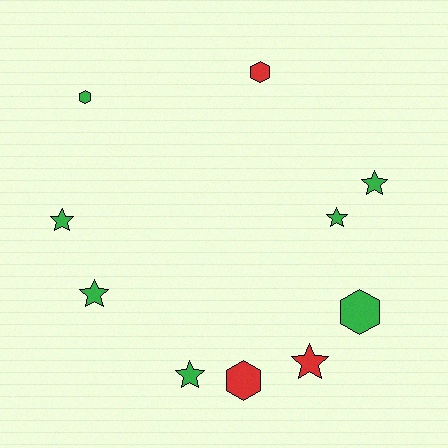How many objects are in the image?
There are 10 objects.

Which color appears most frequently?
Green, with 7 objects.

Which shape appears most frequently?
Star, with 6 objects.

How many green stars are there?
There are 5 green stars.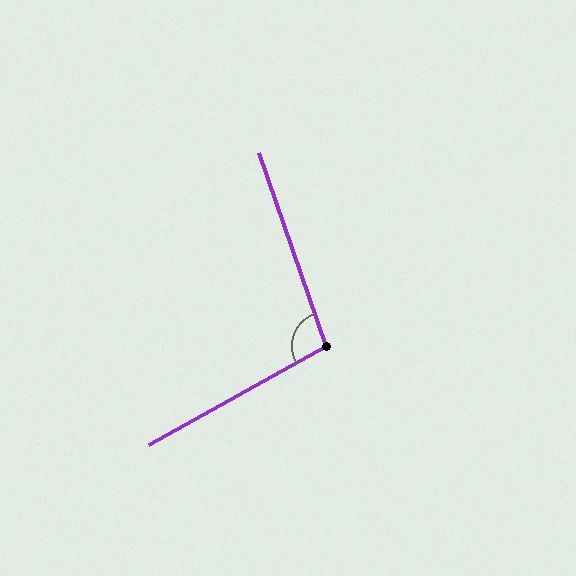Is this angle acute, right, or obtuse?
It is obtuse.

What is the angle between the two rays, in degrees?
Approximately 100 degrees.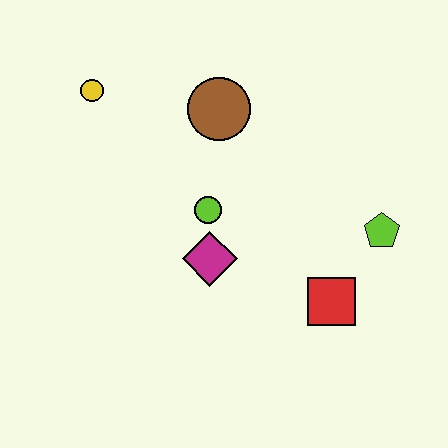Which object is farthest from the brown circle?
The red square is farthest from the brown circle.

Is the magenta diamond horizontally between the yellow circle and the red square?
Yes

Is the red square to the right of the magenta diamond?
Yes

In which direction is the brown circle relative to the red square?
The brown circle is above the red square.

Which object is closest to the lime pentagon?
The red square is closest to the lime pentagon.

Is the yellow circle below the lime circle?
No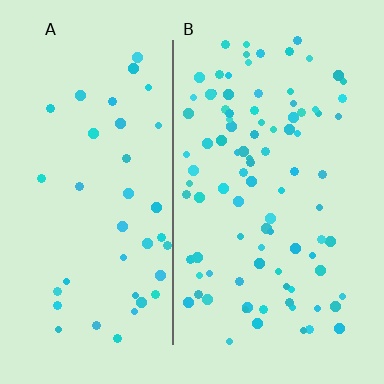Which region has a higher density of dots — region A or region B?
B (the right).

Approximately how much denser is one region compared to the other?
Approximately 2.4× — region B over region A.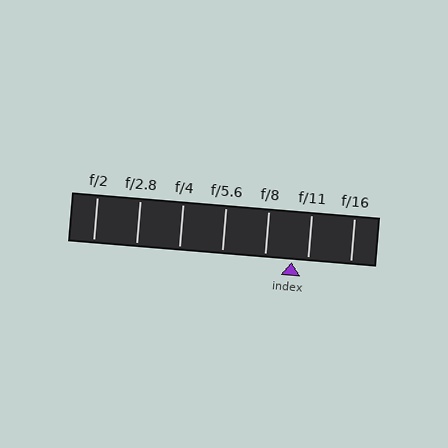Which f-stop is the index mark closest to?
The index mark is closest to f/11.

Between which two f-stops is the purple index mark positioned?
The index mark is between f/8 and f/11.